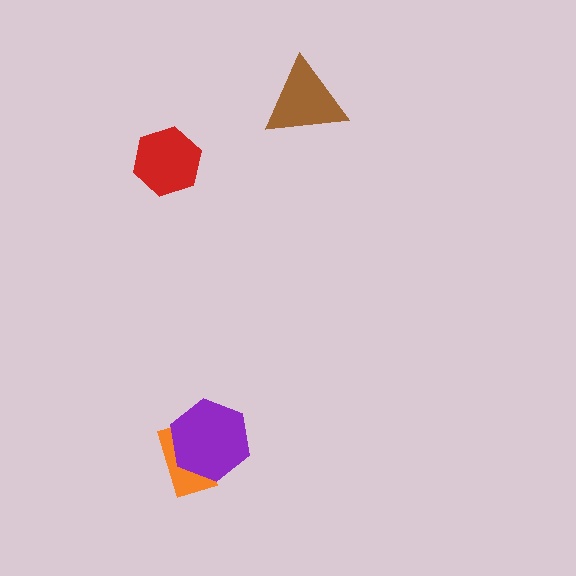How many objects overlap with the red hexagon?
0 objects overlap with the red hexagon.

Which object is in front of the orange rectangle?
The purple hexagon is in front of the orange rectangle.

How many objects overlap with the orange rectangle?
1 object overlaps with the orange rectangle.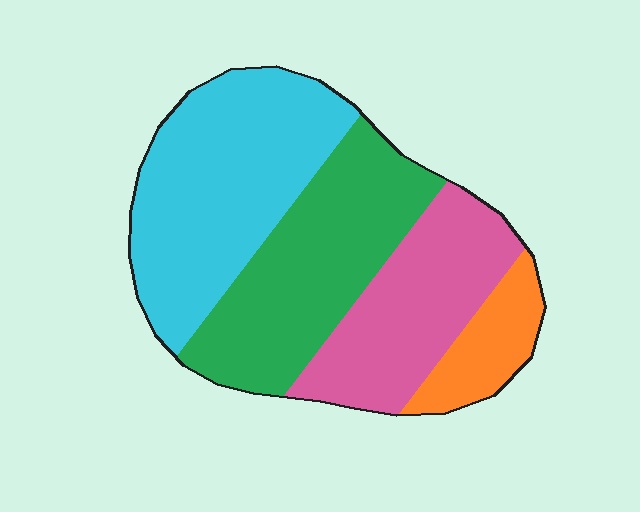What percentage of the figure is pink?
Pink takes up about one quarter (1/4) of the figure.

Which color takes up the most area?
Cyan, at roughly 35%.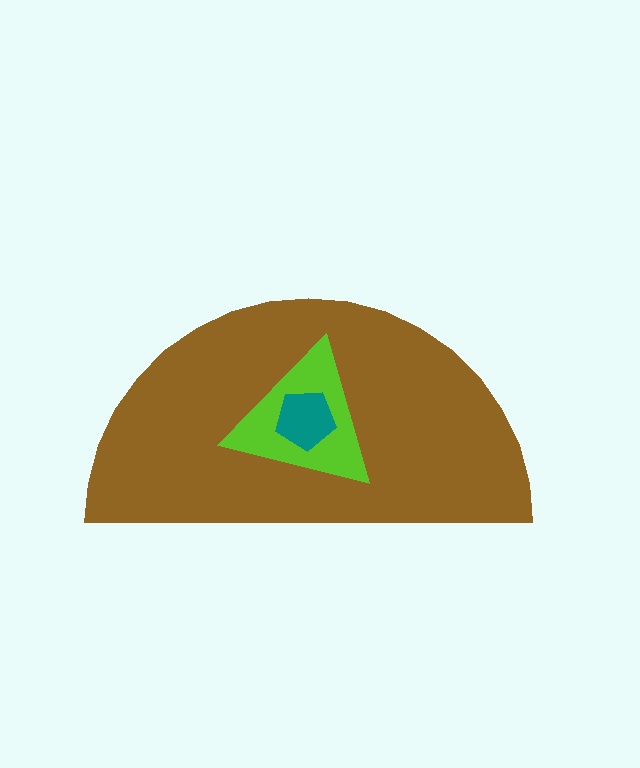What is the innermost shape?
The teal pentagon.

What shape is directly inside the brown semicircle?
The lime triangle.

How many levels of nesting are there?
3.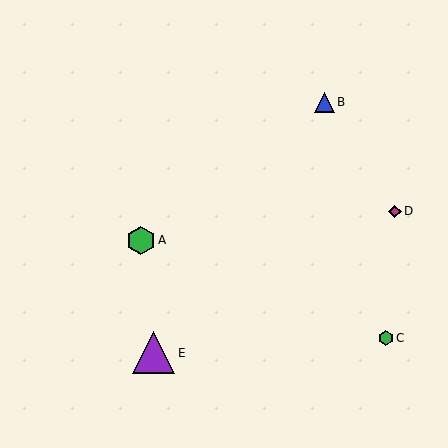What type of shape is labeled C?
Shape C is a green hexagon.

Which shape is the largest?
The purple triangle (labeled E) is the largest.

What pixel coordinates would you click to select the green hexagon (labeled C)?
Click at (386, 338) to select the green hexagon C.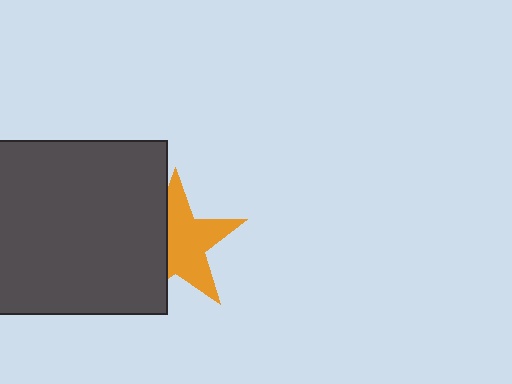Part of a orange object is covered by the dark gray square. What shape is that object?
It is a star.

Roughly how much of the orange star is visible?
About half of it is visible (roughly 62%).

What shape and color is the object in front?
The object in front is a dark gray square.